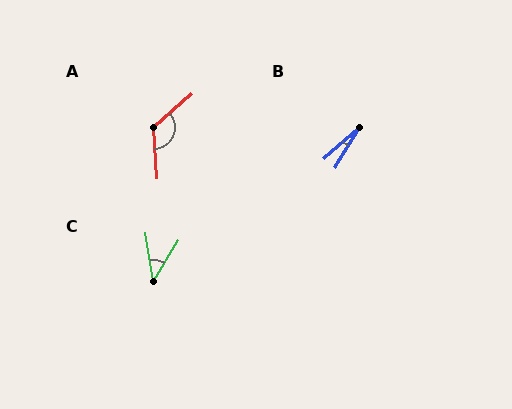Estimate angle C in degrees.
Approximately 39 degrees.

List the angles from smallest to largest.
B (18°), C (39°), A (127°).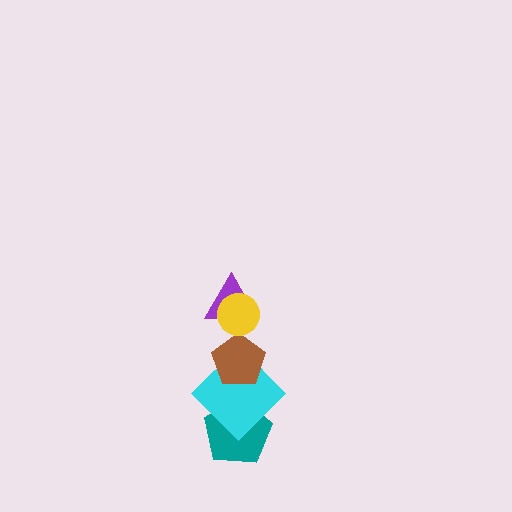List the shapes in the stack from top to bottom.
From top to bottom: the yellow circle, the purple triangle, the brown pentagon, the cyan diamond, the teal pentagon.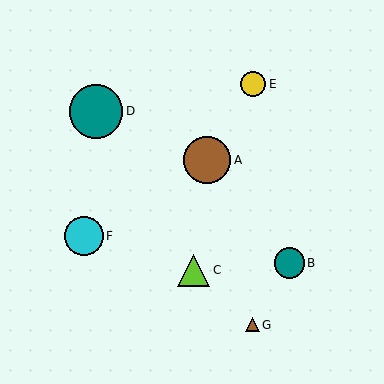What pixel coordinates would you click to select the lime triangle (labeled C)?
Click at (194, 270) to select the lime triangle C.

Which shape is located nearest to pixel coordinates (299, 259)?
The teal circle (labeled B) at (289, 263) is nearest to that location.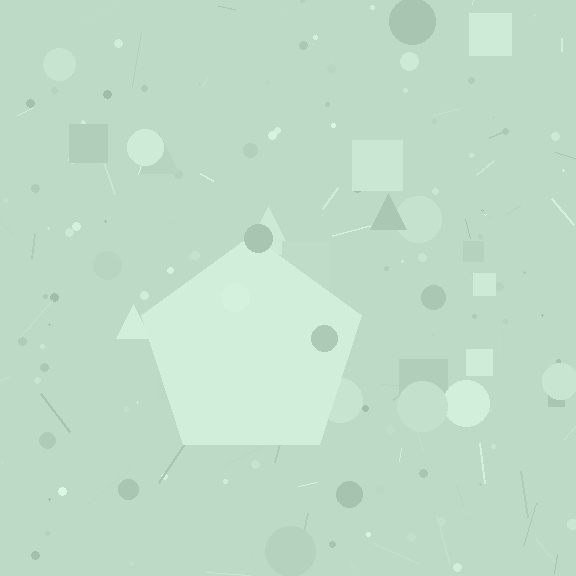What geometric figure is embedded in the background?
A pentagon is embedded in the background.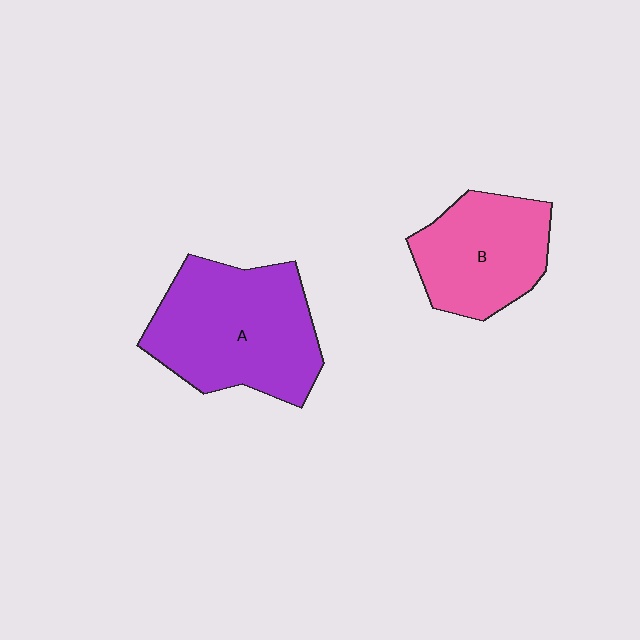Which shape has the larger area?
Shape A (purple).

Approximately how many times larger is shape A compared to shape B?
Approximately 1.4 times.